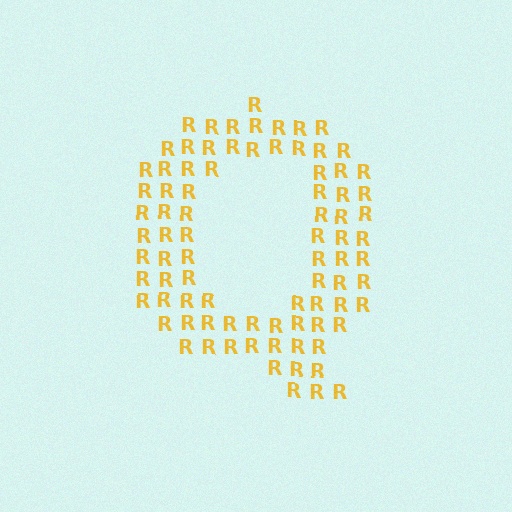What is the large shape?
The large shape is the letter Q.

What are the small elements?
The small elements are letter R's.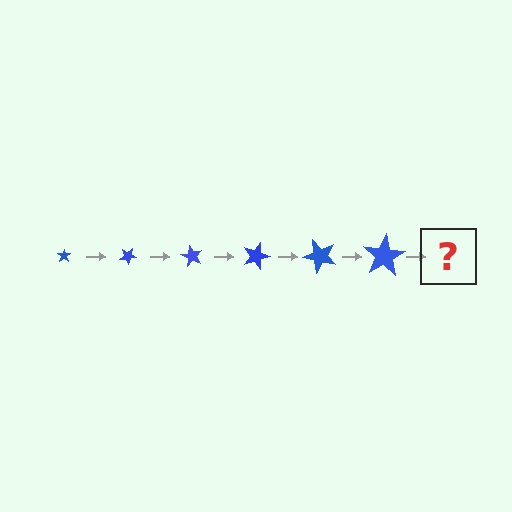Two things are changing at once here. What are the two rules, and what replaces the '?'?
The two rules are that the star grows larger each step and it rotates 30 degrees each step. The '?' should be a star, larger than the previous one and rotated 180 degrees from the start.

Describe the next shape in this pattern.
It should be a star, larger than the previous one and rotated 180 degrees from the start.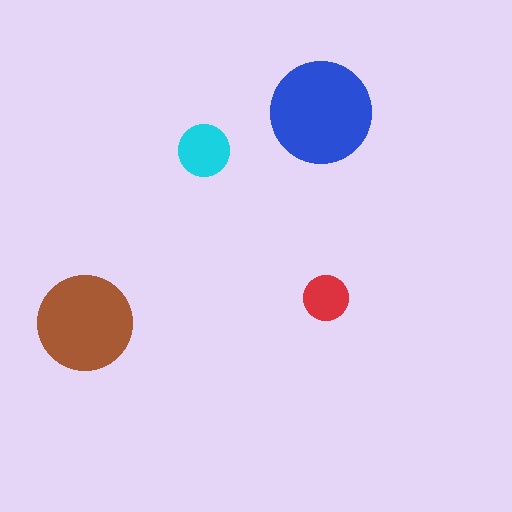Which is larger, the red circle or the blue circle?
The blue one.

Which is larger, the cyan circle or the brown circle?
The brown one.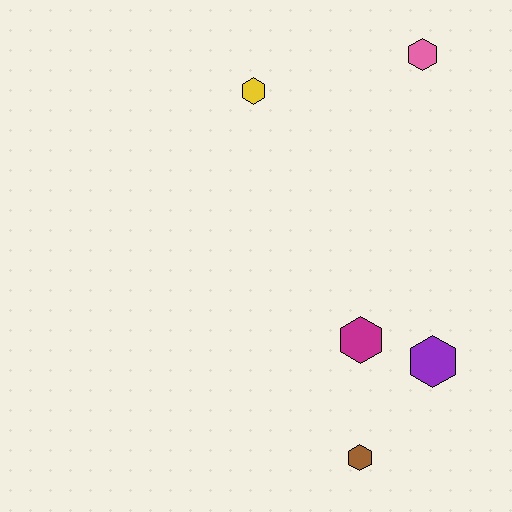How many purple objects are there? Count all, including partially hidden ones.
There is 1 purple object.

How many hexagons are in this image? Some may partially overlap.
There are 5 hexagons.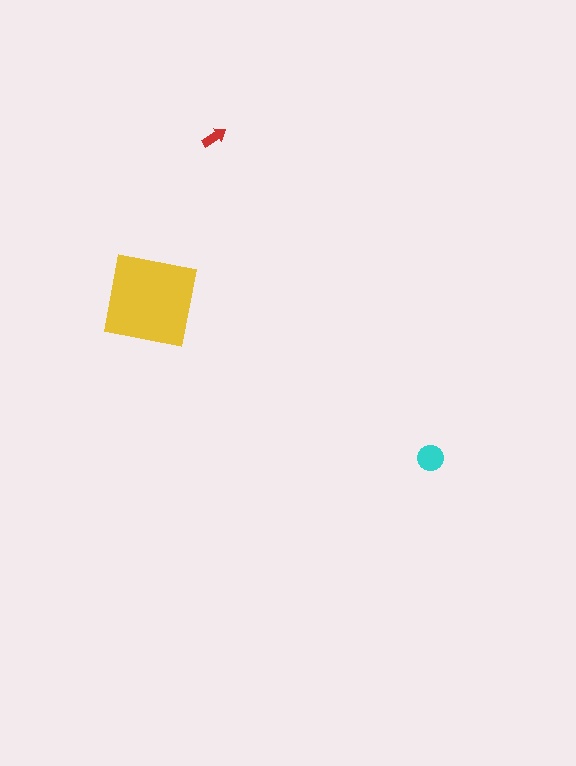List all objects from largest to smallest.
The yellow square, the cyan circle, the red arrow.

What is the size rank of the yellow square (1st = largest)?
1st.